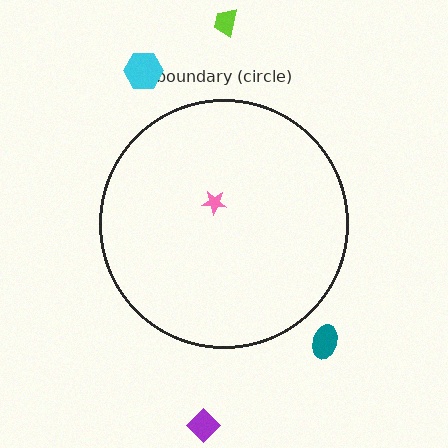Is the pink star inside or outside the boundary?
Inside.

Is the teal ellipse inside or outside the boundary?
Outside.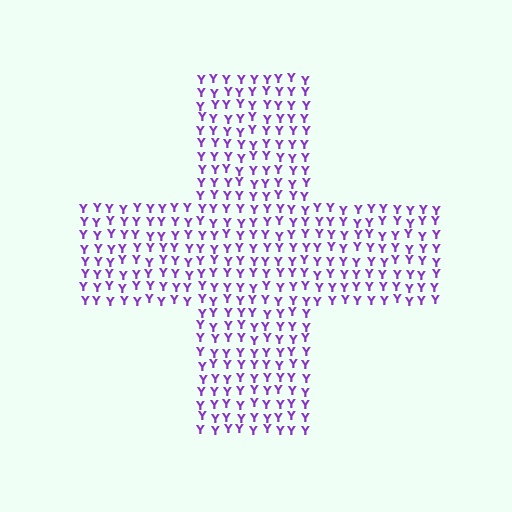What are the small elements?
The small elements are letter Y's.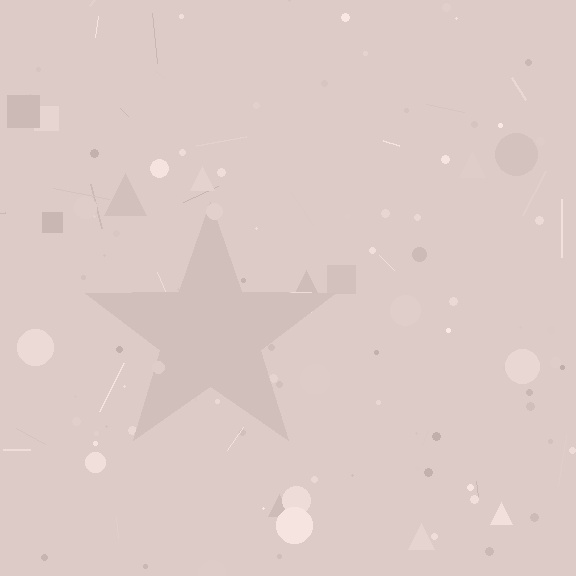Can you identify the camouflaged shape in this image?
The camouflaged shape is a star.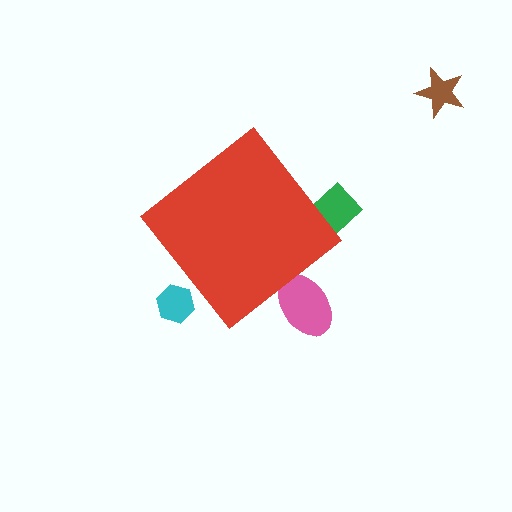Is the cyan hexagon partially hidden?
Yes, the cyan hexagon is partially hidden behind the red diamond.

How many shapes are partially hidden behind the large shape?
3 shapes are partially hidden.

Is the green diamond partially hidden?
Yes, the green diamond is partially hidden behind the red diamond.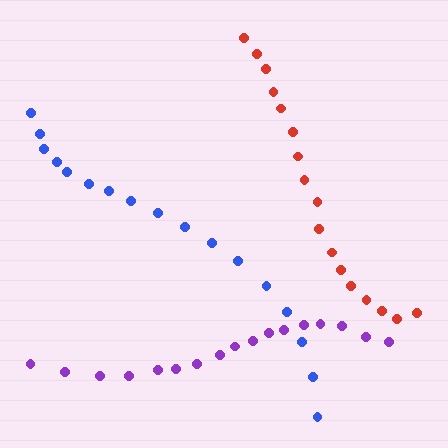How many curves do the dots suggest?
There are 3 distinct paths.